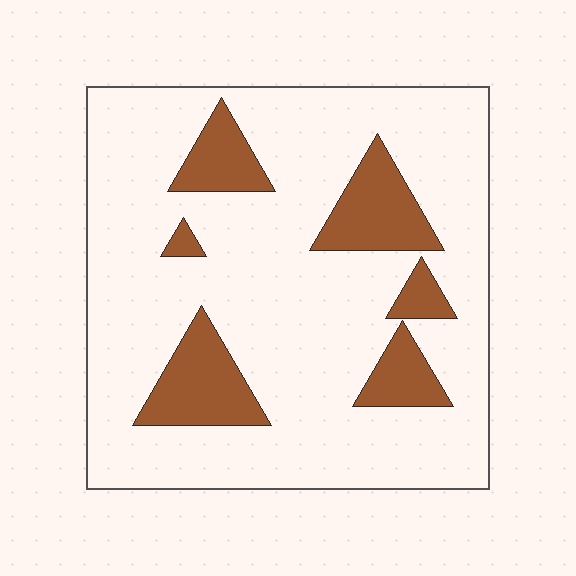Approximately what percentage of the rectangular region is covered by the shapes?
Approximately 20%.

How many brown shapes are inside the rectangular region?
6.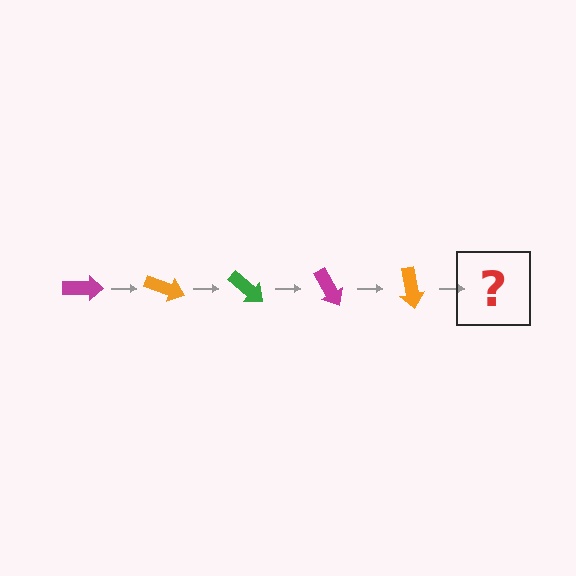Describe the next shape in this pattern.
It should be a green arrow, rotated 100 degrees from the start.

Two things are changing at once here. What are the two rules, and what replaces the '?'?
The two rules are that it rotates 20 degrees each step and the color cycles through magenta, orange, and green. The '?' should be a green arrow, rotated 100 degrees from the start.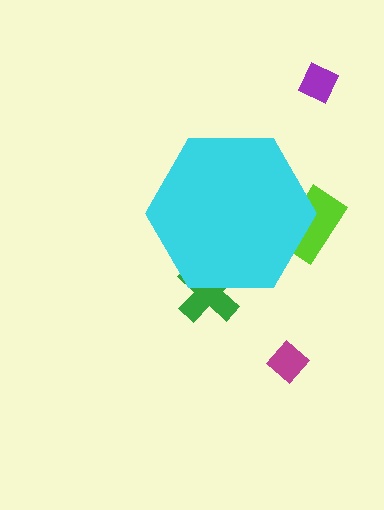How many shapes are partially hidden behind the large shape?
2 shapes are partially hidden.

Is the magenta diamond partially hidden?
No, the magenta diamond is fully visible.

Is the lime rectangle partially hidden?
Yes, the lime rectangle is partially hidden behind the cyan hexagon.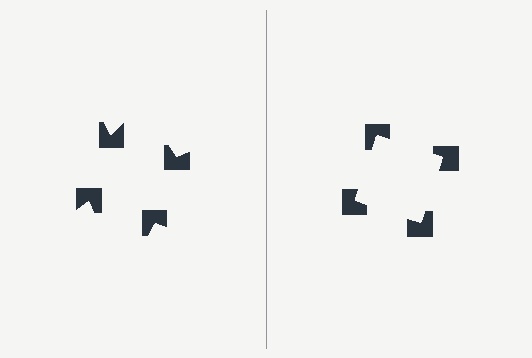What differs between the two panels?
The notched squares are positioned identically on both sides; only the wedge orientations differ. On the right they align to a square; on the left they are misaligned.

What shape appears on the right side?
An illusory square.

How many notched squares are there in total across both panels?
8 — 4 on each side.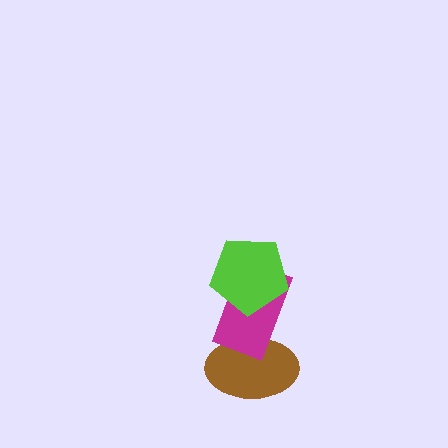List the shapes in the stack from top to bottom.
From top to bottom: the lime pentagon, the magenta rectangle, the brown ellipse.